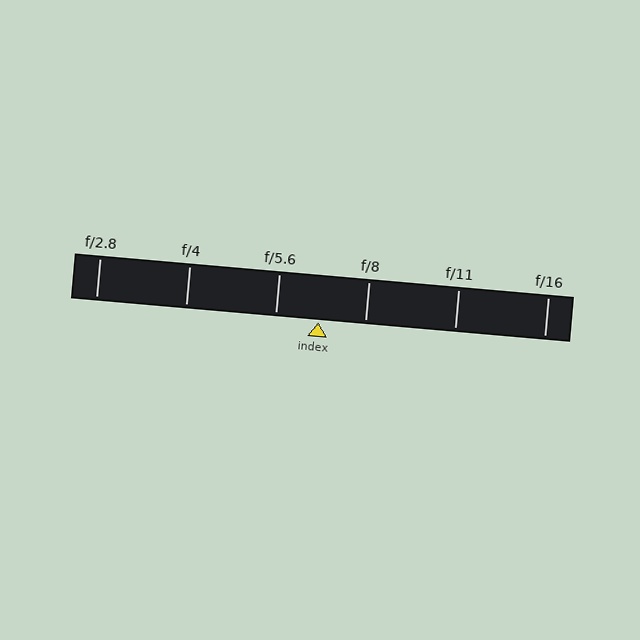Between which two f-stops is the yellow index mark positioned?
The index mark is between f/5.6 and f/8.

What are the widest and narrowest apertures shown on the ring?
The widest aperture shown is f/2.8 and the narrowest is f/16.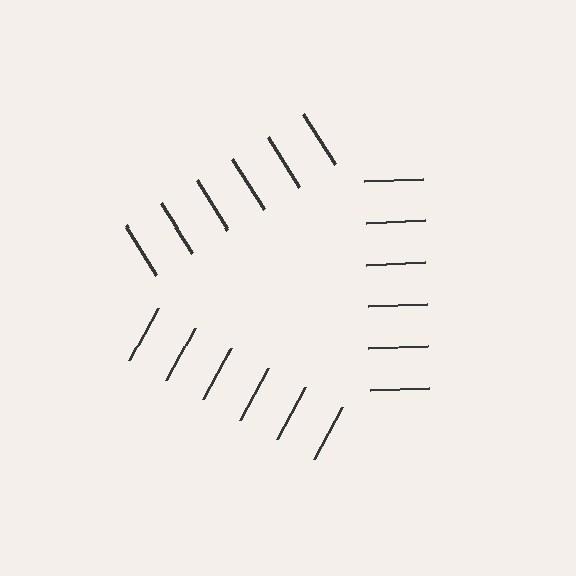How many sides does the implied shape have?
3 sides — the line-ends trace a triangle.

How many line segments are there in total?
18 — 6 along each of the 3 edges.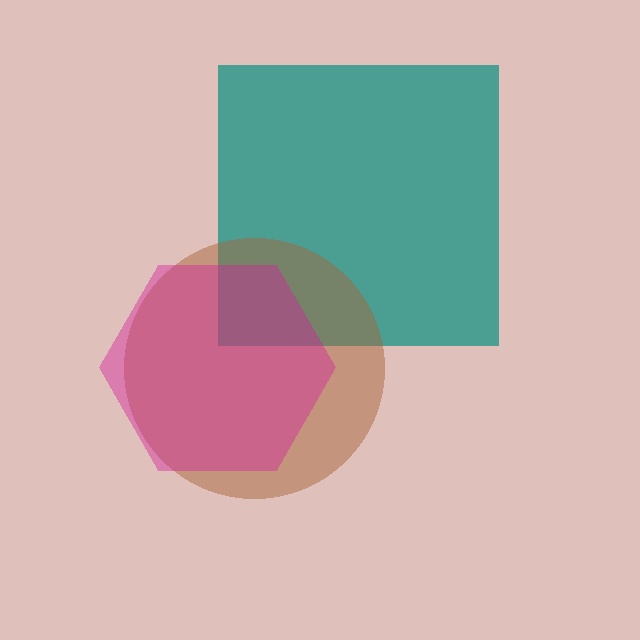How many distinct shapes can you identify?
There are 3 distinct shapes: a teal square, a brown circle, a magenta hexagon.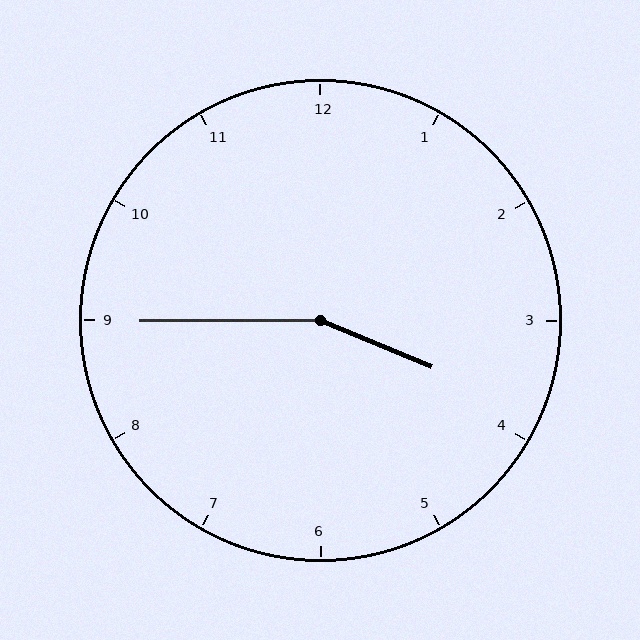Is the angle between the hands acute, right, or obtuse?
It is obtuse.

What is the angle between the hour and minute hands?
Approximately 158 degrees.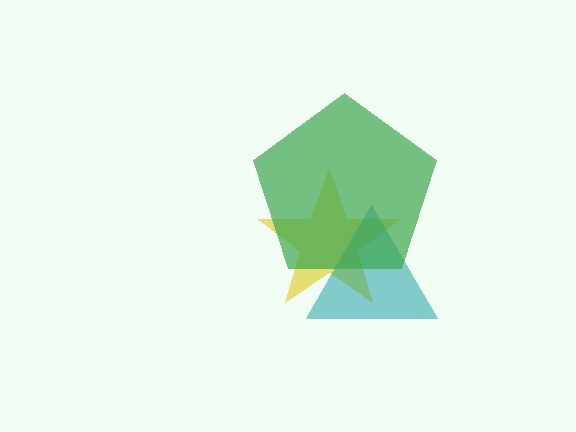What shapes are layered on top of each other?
The layered shapes are: a yellow star, a teal triangle, a green pentagon.